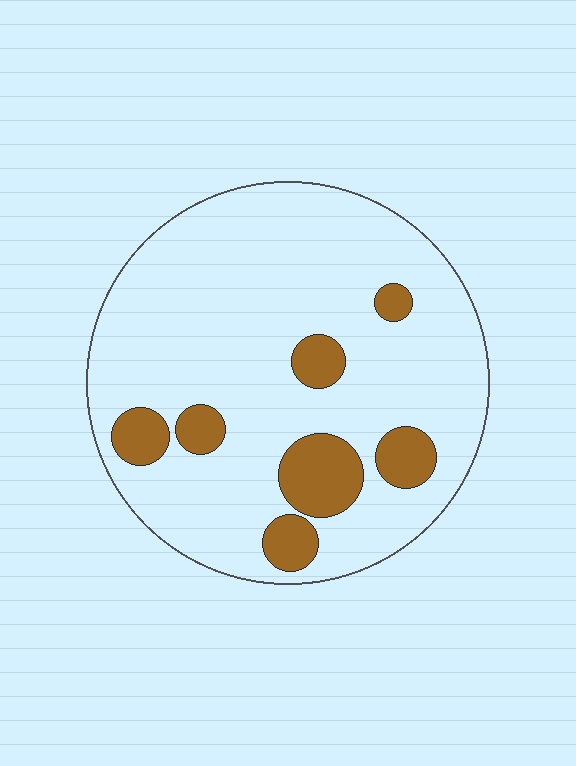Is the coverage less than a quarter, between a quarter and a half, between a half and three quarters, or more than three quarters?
Less than a quarter.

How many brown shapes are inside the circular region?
7.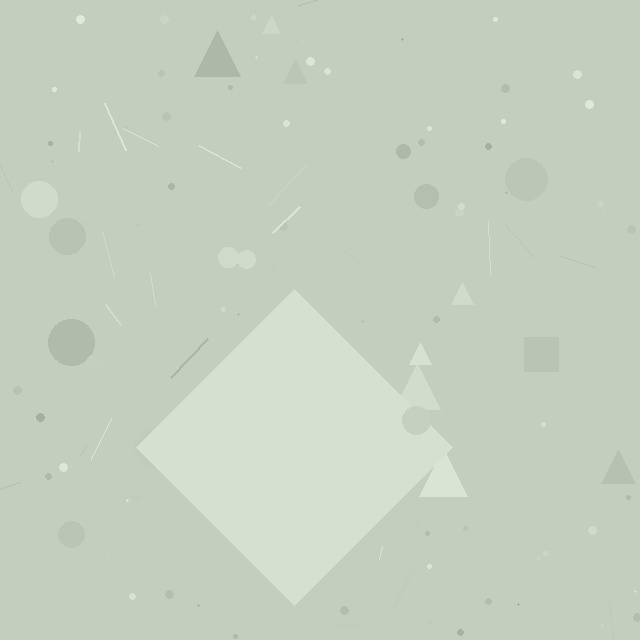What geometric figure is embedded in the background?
A diamond is embedded in the background.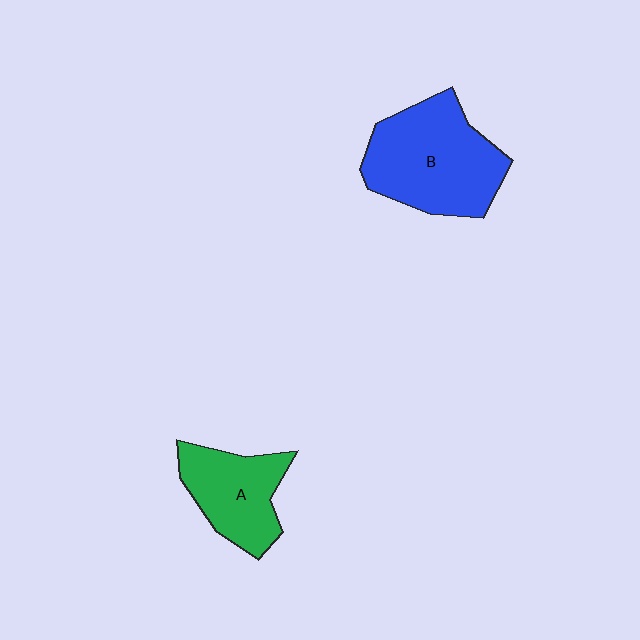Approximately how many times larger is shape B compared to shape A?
Approximately 1.6 times.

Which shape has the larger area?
Shape B (blue).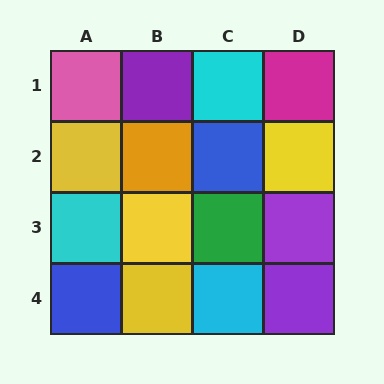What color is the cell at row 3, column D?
Purple.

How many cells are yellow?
4 cells are yellow.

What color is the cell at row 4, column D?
Purple.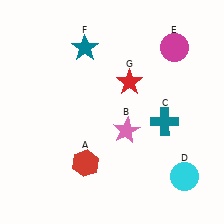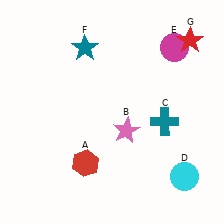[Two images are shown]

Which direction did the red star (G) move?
The red star (G) moved right.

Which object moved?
The red star (G) moved right.